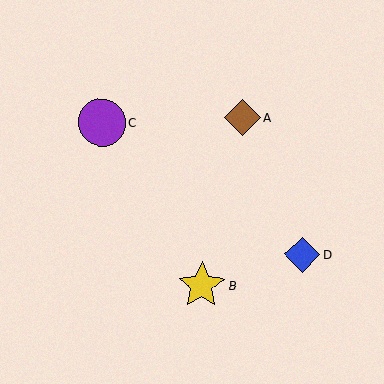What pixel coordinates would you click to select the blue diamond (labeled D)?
Click at (302, 254) to select the blue diamond D.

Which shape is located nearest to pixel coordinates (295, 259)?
The blue diamond (labeled D) at (302, 254) is nearest to that location.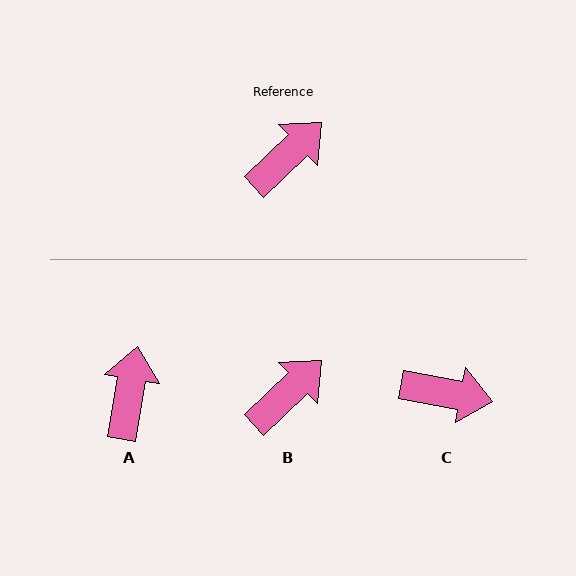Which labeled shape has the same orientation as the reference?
B.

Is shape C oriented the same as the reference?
No, it is off by about 54 degrees.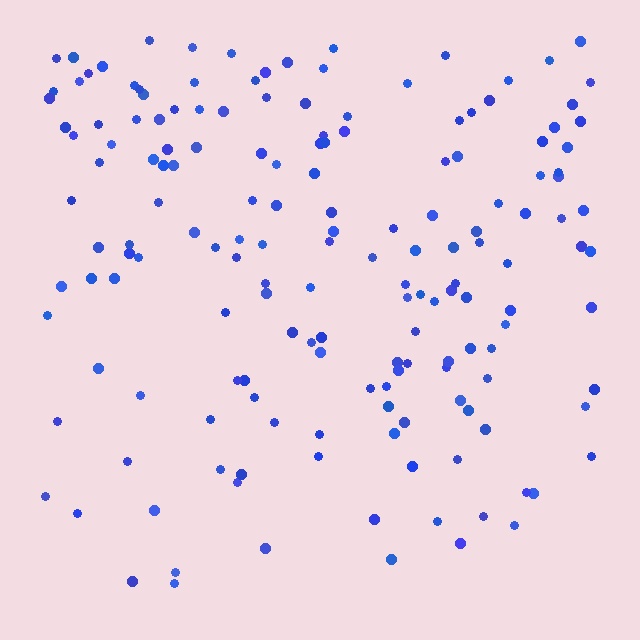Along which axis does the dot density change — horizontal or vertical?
Vertical.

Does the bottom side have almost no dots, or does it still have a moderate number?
Still a moderate number, just noticeably fewer than the top.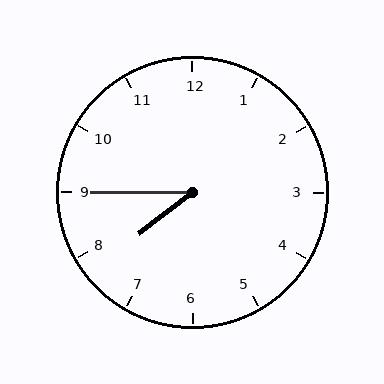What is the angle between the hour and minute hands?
Approximately 38 degrees.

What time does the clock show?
7:45.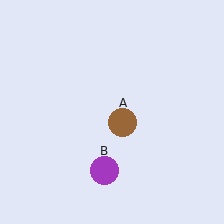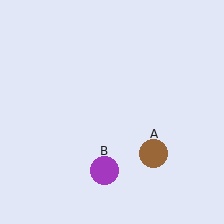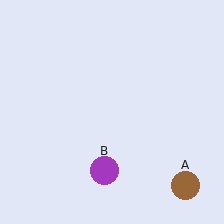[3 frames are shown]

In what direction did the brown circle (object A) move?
The brown circle (object A) moved down and to the right.